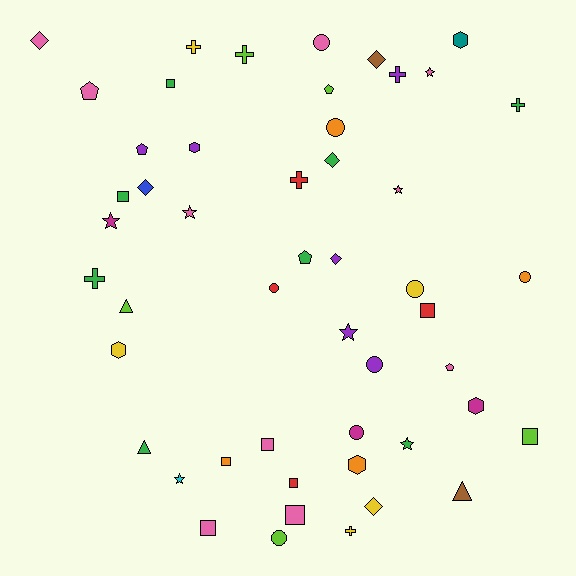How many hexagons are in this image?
There are 5 hexagons.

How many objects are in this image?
There are 50 objects.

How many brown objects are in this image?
There are 2 brown objects.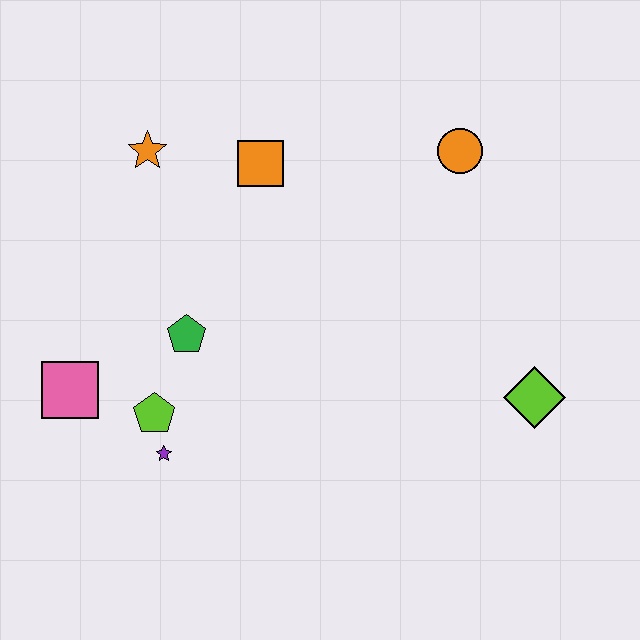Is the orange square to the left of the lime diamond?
Yes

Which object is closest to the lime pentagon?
The purple star is closest to the lime pentagon.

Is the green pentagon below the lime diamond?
No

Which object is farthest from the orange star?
The lime diamond is farthest from the orange star.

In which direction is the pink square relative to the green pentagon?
The pink square is to the left of the green pentagon.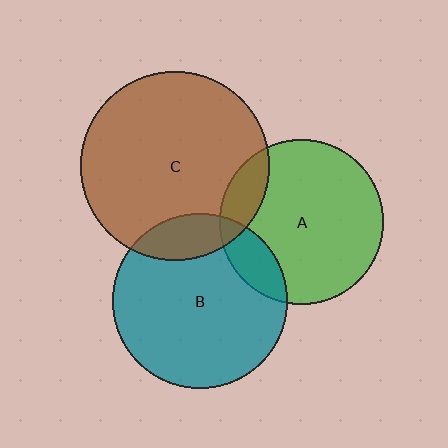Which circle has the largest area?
Circle C (brown).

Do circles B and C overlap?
Yes.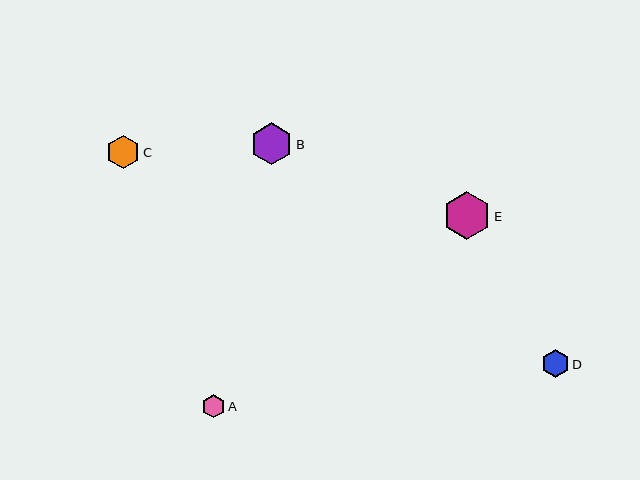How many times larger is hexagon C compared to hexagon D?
Hexagon C is approximately 1.2 times the size of hexagon D.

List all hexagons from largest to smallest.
From largest to smallest: E, B, C, D, A.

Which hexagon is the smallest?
Hexagon A is the smallest with a size of approximately 24 pixels.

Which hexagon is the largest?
Hexagon E is the largest with a size of approximately 47 pixels.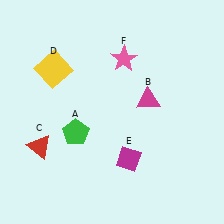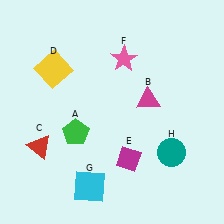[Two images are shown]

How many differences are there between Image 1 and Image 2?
There are 2 differences between the two images.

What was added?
A cyan square (G), a teal circle (H) were added in Image 2.